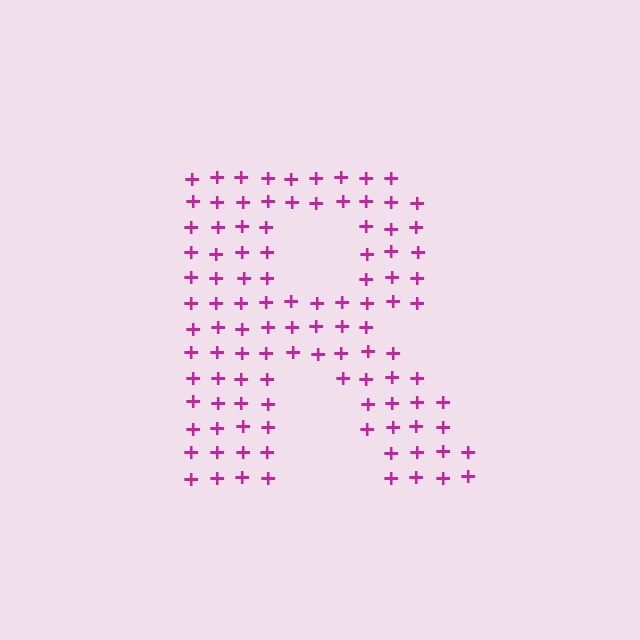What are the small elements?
The small elements are plus signs.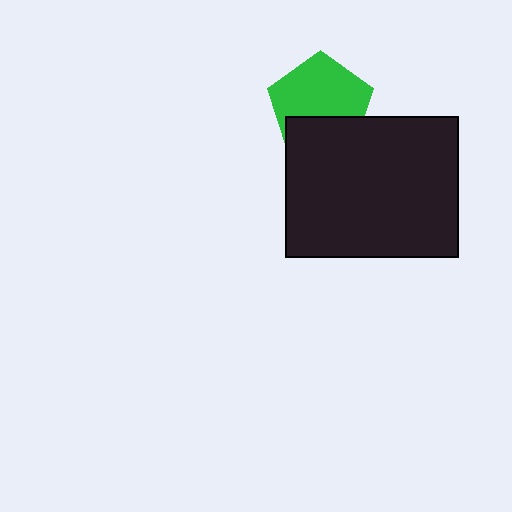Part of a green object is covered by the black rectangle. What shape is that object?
It is a pentagon.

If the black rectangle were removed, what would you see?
You would see the complete green pentagon.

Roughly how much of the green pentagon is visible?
About half of it is visible (roughly 65%).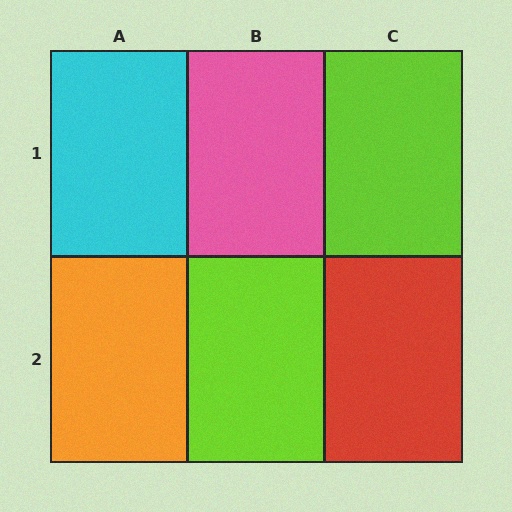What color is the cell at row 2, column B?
Lime.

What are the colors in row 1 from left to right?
Cyan, pink, lime.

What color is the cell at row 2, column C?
Red.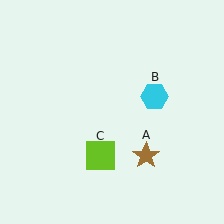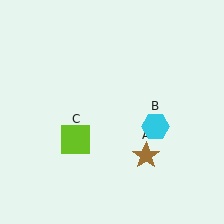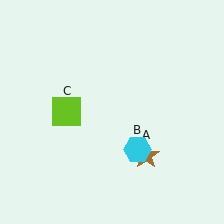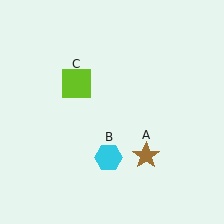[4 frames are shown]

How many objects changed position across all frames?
2 objects changed position: cyan hexagon (object B), lime square (object C).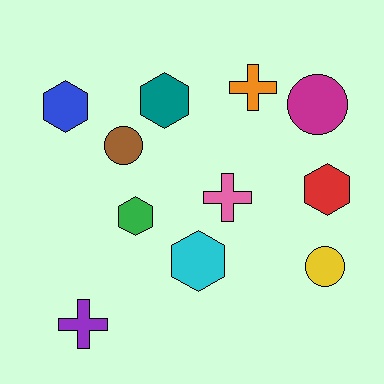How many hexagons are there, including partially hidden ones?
There are 5 hexagons.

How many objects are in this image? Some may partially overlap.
There are 11 objects.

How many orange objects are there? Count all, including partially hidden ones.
There is 1 orange object.